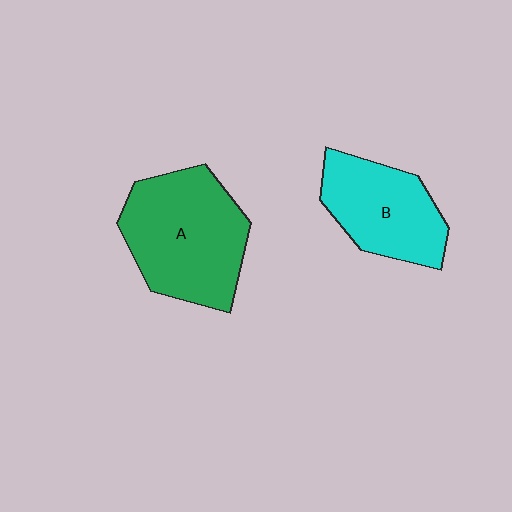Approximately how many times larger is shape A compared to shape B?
Approximately 1.4 times.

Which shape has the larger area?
Shape A (green).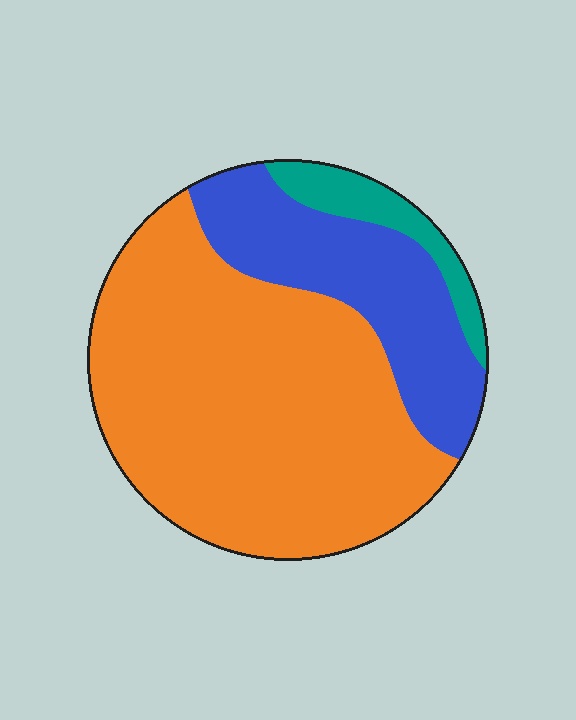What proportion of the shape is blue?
Blue takes up about one quarter (1/4) of the shape.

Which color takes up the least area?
Teal, at roughly 10%.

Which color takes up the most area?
Orange, at roughly 65%.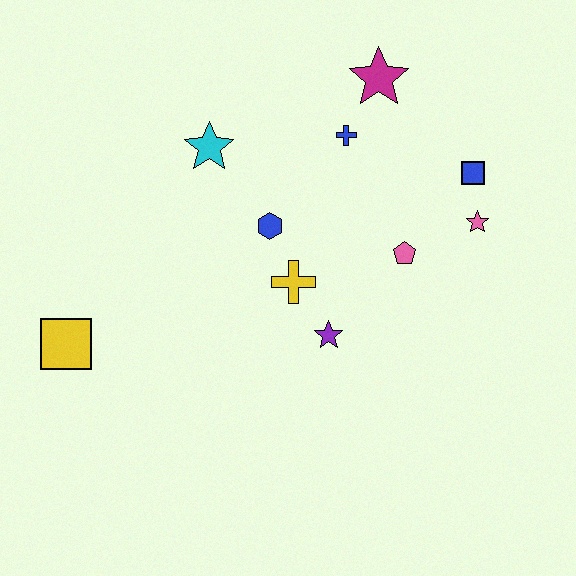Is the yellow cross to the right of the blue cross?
No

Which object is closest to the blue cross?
The magenta star is closest to the blue cross.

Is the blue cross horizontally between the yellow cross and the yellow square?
No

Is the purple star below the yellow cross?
Yes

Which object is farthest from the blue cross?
The yellow square is farthest from the blue cross.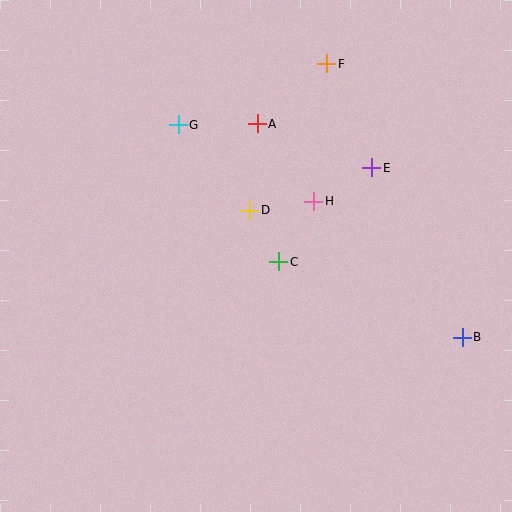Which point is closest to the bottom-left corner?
Point C is closest to the bottom-left corner.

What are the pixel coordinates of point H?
Point H is at (314, 201).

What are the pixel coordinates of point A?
Point A is at (257, 124).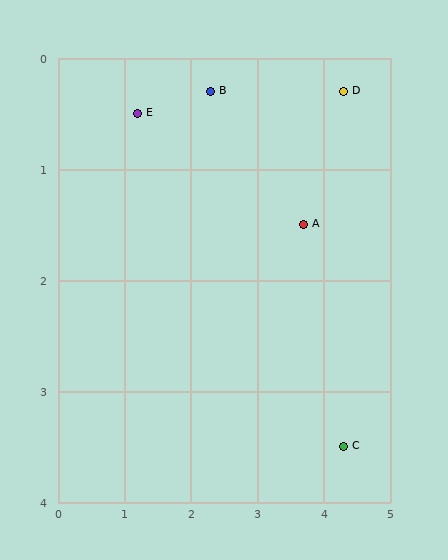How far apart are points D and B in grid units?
Points D and B are about 2.0 grid units apart.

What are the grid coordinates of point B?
Point B is at approximately (2.3, 0.3).